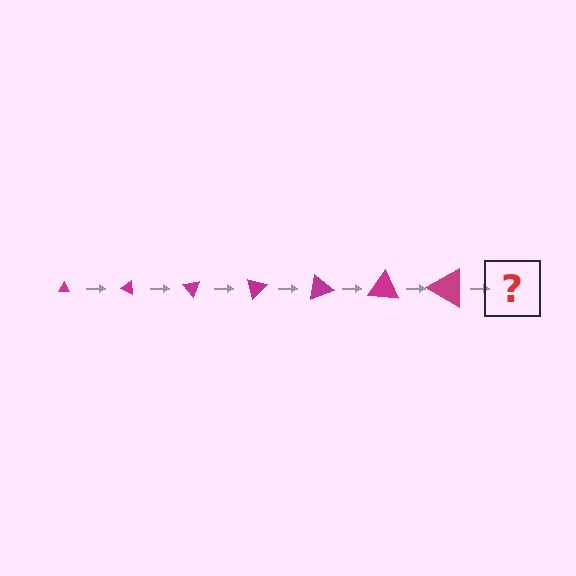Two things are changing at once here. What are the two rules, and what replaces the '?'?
The two rules are that the triangle grows larger each step and it rotates 25 degrees each step. The '?' should be a triangle, larger than the previous one and rotated 175 degrees from the start.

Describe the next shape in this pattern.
It should be a triangle, larger than the previous one and rotated 175 degrees from the start.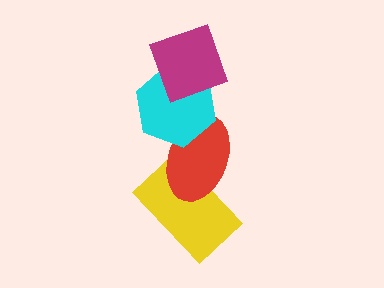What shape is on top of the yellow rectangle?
The red ellipse is on top of the yellow rectangle.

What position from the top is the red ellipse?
The red ellipse is 3rd from the top.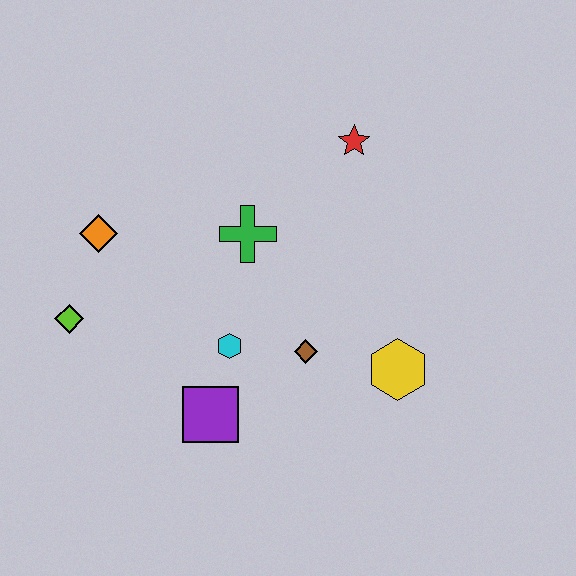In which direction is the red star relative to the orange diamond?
The red star is to the right of the orange diamond.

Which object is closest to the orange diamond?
The lime diamond is closest to the orange diamond.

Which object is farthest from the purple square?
The red star is farthest from the purple square.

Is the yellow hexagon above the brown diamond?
No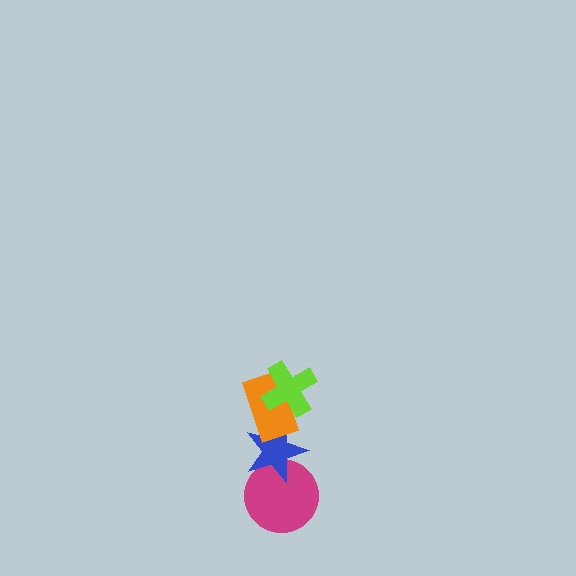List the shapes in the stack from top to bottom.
From top to bottom: the lime cross, the orange rectangle, the blue star, the magenta circle.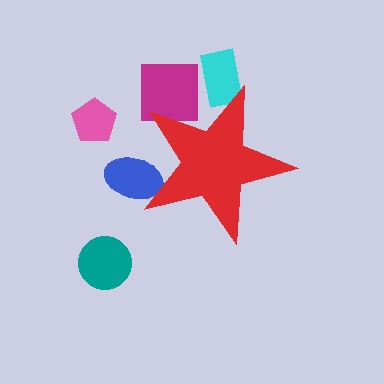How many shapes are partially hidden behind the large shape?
3 shapes are partially hidden.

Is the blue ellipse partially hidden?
Yes, the blue ellipse is partially hidden behind the red star.